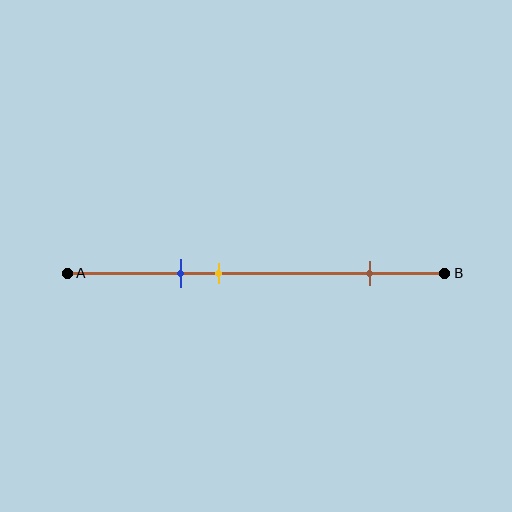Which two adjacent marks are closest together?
The blue and yellow marks are the closest adjacent pair.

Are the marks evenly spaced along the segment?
No, the marks are not evenly spaced.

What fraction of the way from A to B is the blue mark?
The blue mark is approximately 30% (0.3) of the way from A to B.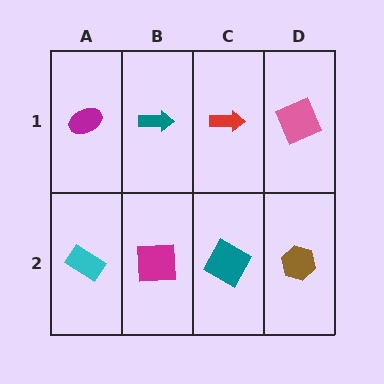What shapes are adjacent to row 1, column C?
A teal square (row 2, column C), a teal arrow (row 1, column B), a pink square (row 1, column D).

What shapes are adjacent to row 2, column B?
A teal arrow (row 1, column B), a cyan rectangle (row 2, column A), a teal square (row 2, column C).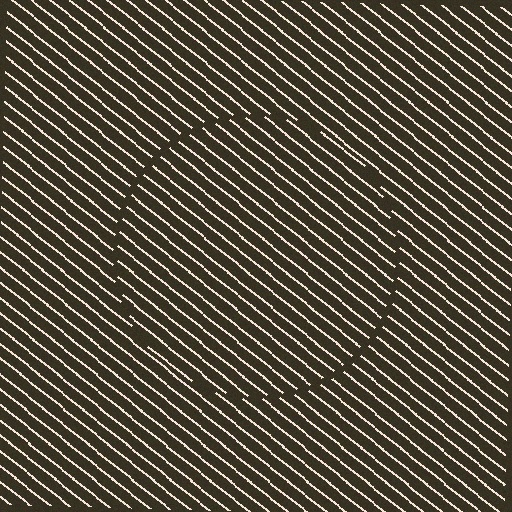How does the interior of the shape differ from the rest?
The interior of the shape contains the same grating, shifted by half a period — the contour is defined by the phase discontinuity where line-ends from the inner and outer gratings abut.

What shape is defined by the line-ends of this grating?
An illusory circle. The interior of the shape contains the same grating, shifted by half a period — the contour is defined by the phase discontinuity where line-ends from the inner and outer gratings abut.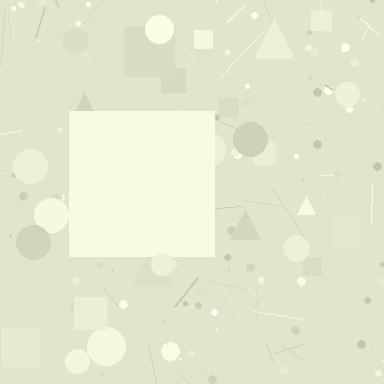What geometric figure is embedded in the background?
A square is embedded in the background.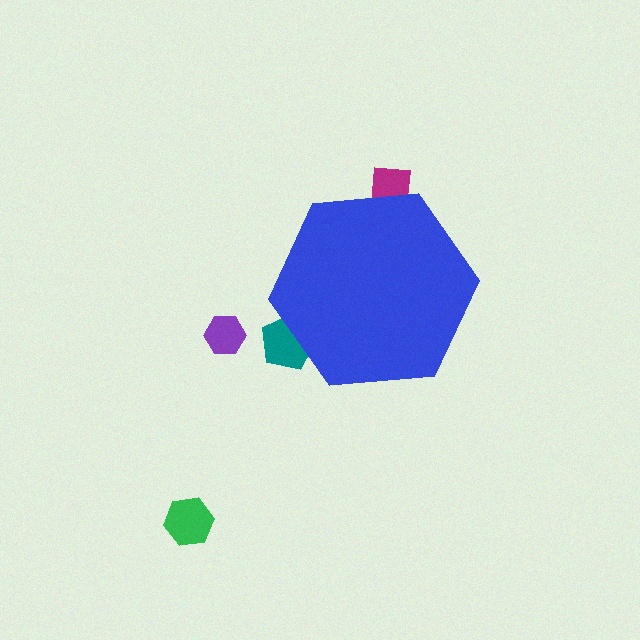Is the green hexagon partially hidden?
No, the green hexagon is fully visible.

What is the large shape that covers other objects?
A blue hexagon.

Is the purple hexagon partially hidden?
No, the purple hexagon is fully visible.